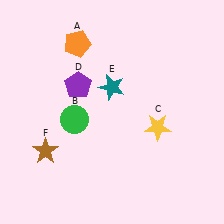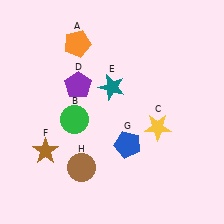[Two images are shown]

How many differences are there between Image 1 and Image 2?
There are 2 differences between the two images.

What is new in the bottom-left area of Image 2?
A brown circle (H) was added in the bottom-left area of Image 2.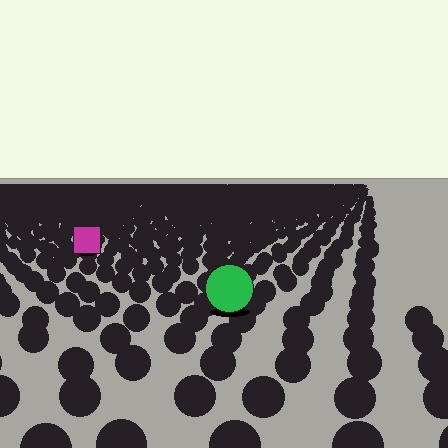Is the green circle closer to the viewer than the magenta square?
Yes. The green circle is closer — you can tell from the texture gradient: the ground texture is coarser near it.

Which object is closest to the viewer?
The green circle is closest. The texture marks near it are larger and more spread out.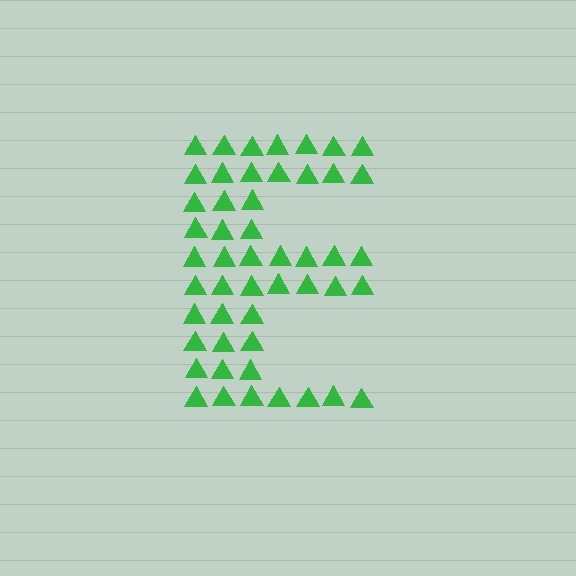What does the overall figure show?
The overall figure shows the letter E.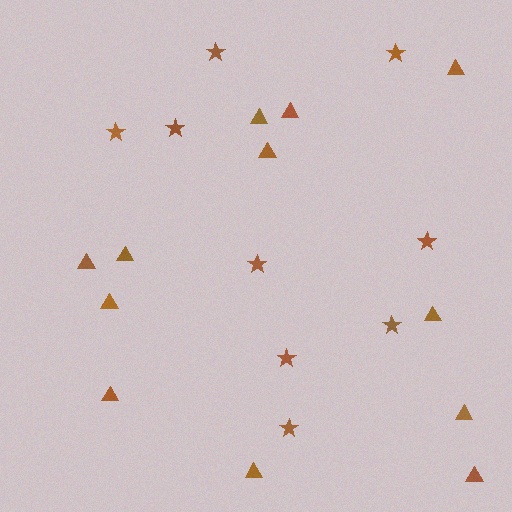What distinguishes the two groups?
There are 2 groups: one group of triangles (12) and one group of stars (9).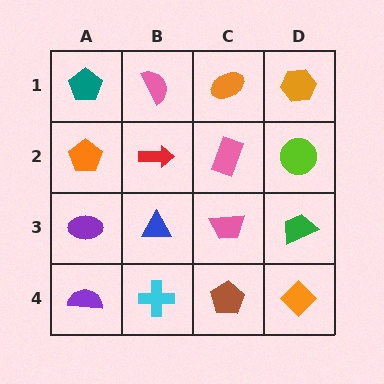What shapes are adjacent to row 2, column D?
An orange hexagon (row 1, column D), a green trapezoid (row 3, column D), a pink rectangle (row 2, column C).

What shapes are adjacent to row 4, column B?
A blue triangle (row 3, column B), a purple semicircle (row 4, column A), a brown pentagon (row 4, column C).